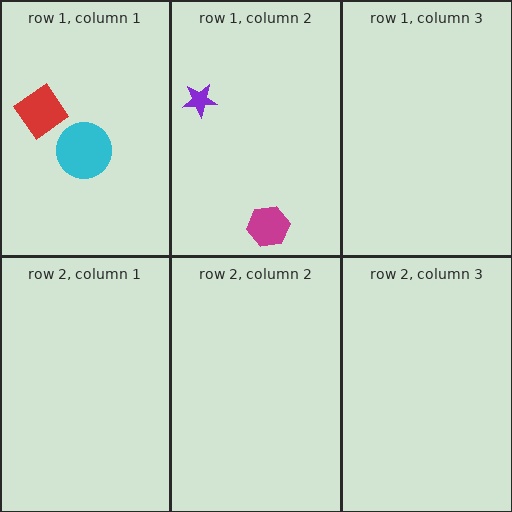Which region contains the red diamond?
The row 1, column 1 region.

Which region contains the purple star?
The row 1, column 2 region.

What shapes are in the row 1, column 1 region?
The red diamond, the cyan circle.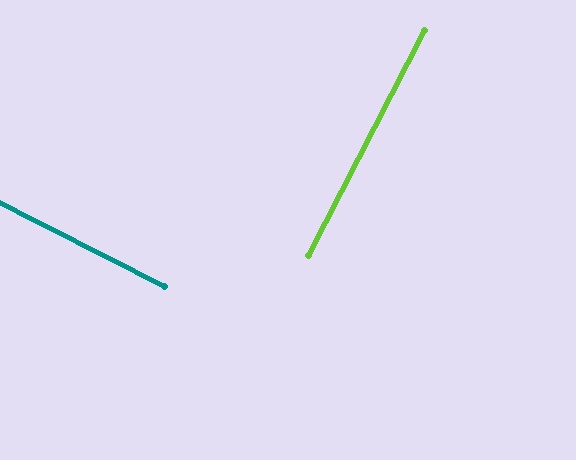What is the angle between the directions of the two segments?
Approximately 90 degrees.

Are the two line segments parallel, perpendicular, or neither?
Perpendicular — they meet at approximately 90°.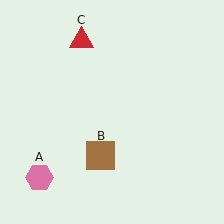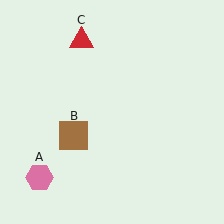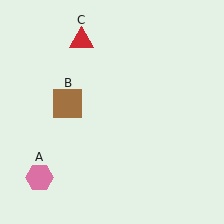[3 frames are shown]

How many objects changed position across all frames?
1 object changed position: brown square (object B).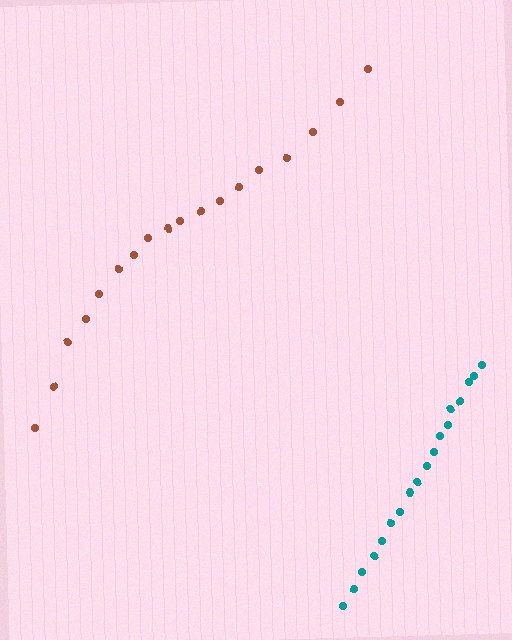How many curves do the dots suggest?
There are 2 distinct paths.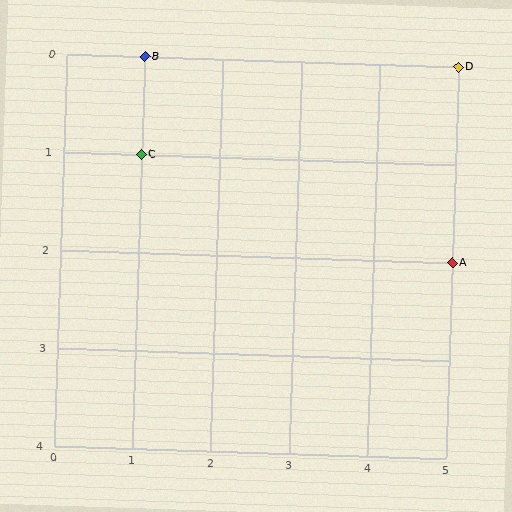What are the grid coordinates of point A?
Point A is at grid coordinates (5, 2).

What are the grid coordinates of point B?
Point B is at grid coordinates (1, 0).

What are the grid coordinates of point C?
Point C is at grid coordinates (1, 1).